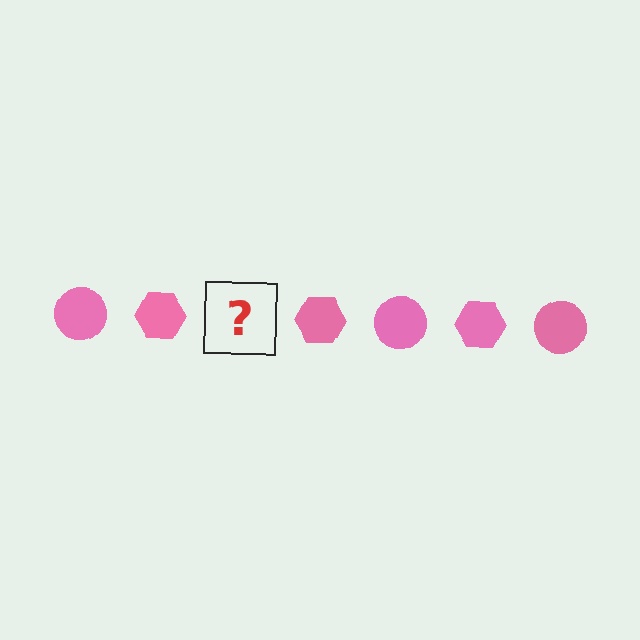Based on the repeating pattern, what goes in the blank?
The blank should be a pink circle.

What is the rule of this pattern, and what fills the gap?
The rule is that the pattern cycles through circle, hexagon shapes in pink. The gap should be filled with a pink circle.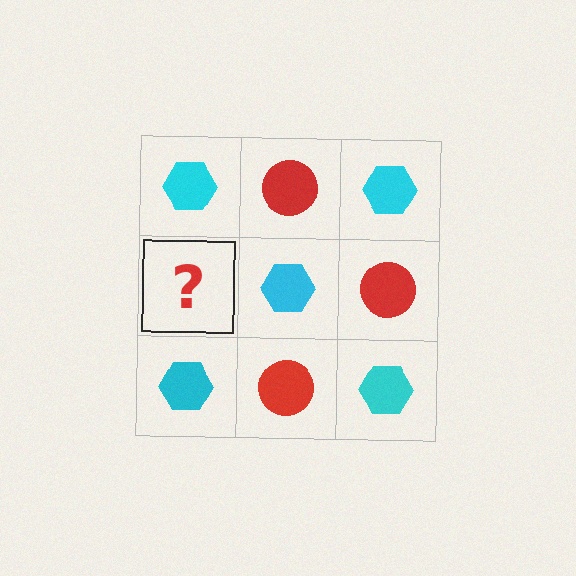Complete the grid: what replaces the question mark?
The question mark should be replaced with a red circle.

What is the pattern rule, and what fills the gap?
The rule is that it alternates cyan hexagon and red circle in a checkerboard pattern. The gap should be filled with a red circle.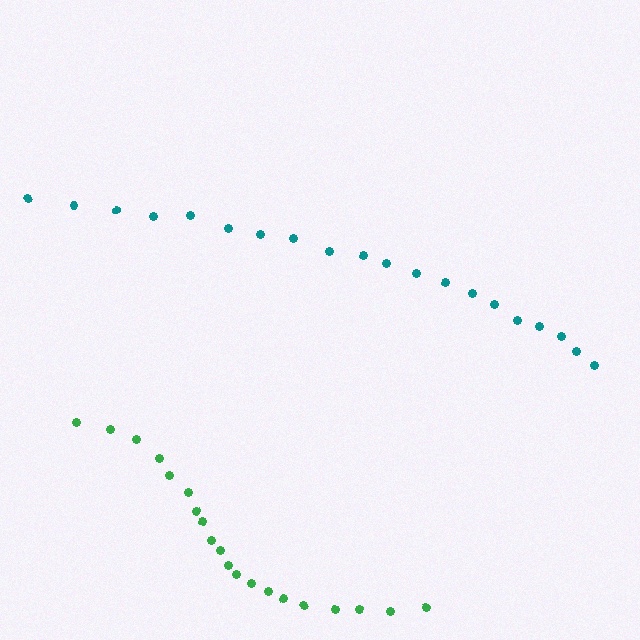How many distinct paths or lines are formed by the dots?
There are 2 distinct paths.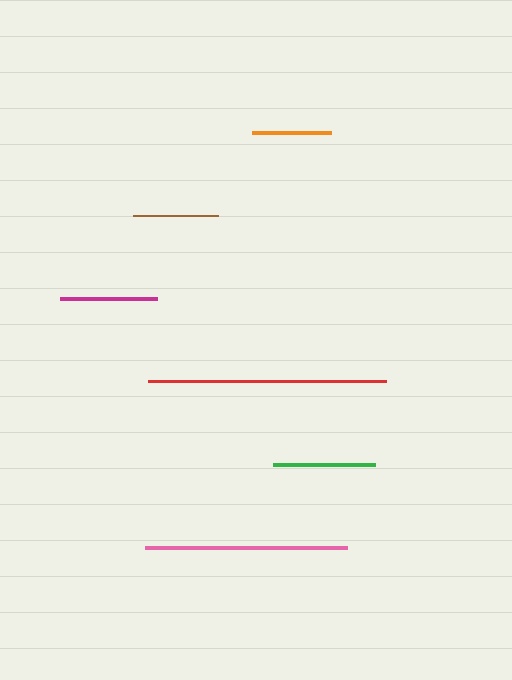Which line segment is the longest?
The red line is the longest at approximately 239 pixels.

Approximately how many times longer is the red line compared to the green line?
The red line is approximately 2.3 times the length of the green line.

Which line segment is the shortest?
The orange line is the shortest at approximately 78 pixels.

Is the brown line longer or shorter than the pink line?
The pink line is longer than the brown line.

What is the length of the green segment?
The green segment is approximately 102 pixels long.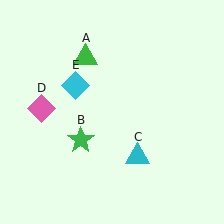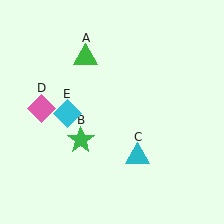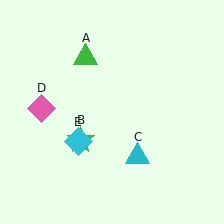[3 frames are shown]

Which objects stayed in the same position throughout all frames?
Green triangle (object A) and green star (object B) and cyan triangle (object C) and pink diamond (object D) remained stationary.